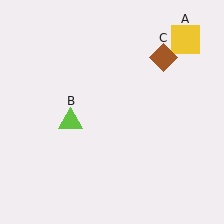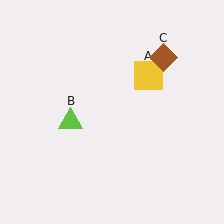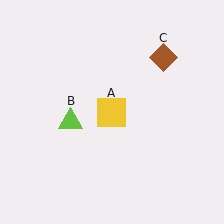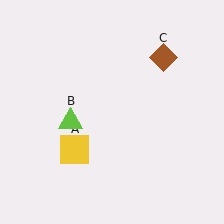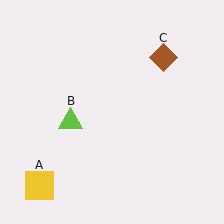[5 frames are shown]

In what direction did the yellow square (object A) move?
The yellow square (object A) moved down and to the left.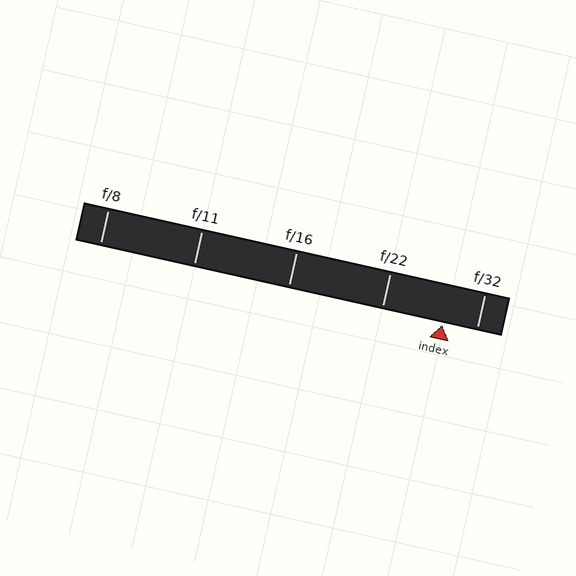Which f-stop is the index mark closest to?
The index mark is closest to f/32.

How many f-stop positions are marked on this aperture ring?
There are 5 f-stop positions marked.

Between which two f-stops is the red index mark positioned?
The index mark is between f/22 and f/32.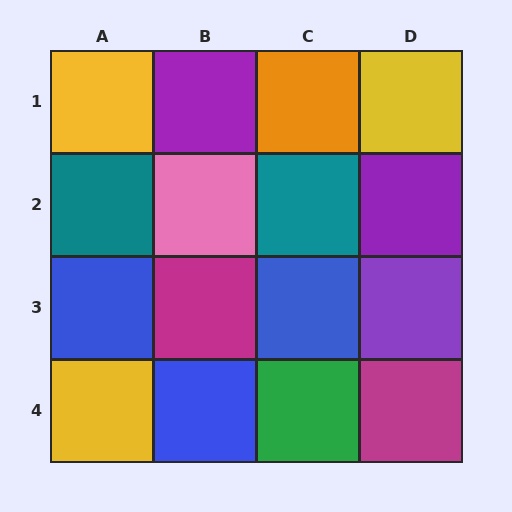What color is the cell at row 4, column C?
Green.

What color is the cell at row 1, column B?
Purple.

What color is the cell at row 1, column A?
Yellow.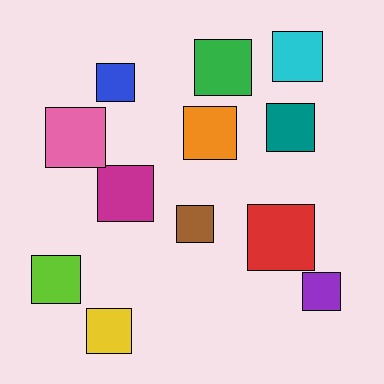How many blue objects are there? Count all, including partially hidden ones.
There is 1 blue object.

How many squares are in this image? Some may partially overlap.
There are 12 squares.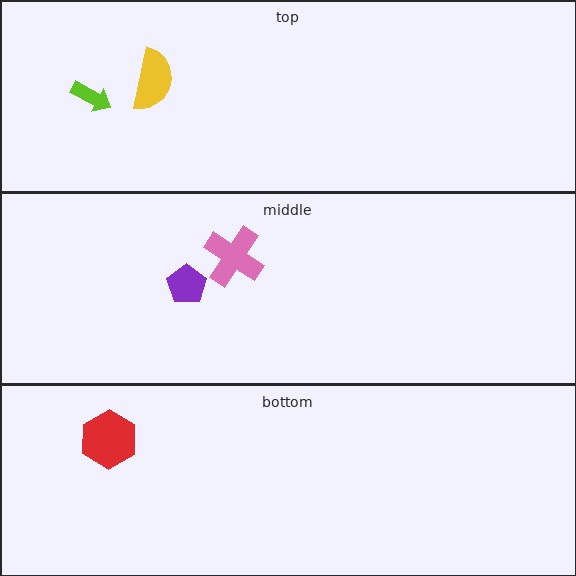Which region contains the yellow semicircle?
The top region.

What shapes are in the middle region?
The pink cross, the purple pentagon.